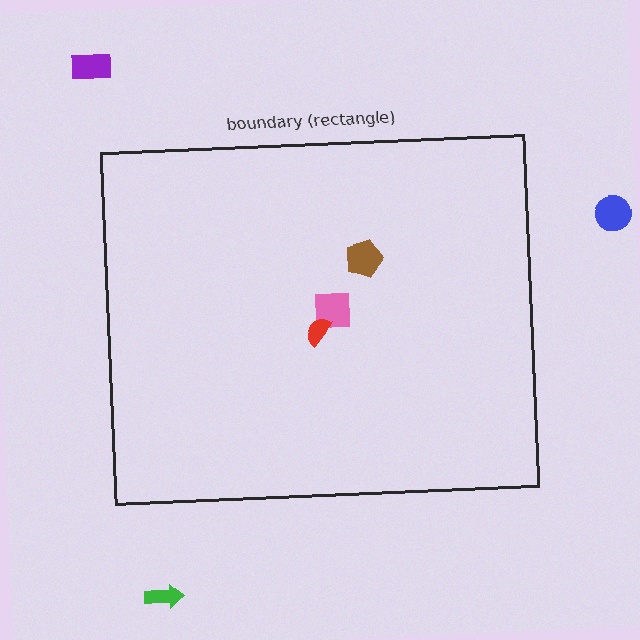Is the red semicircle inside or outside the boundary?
Inside.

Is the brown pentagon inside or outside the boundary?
Inside.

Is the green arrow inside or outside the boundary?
Outside.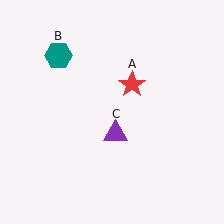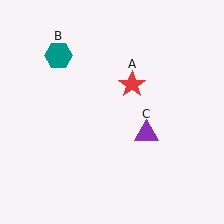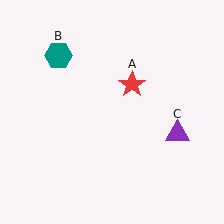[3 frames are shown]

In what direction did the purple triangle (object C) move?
The purple triangle (object C) moved right.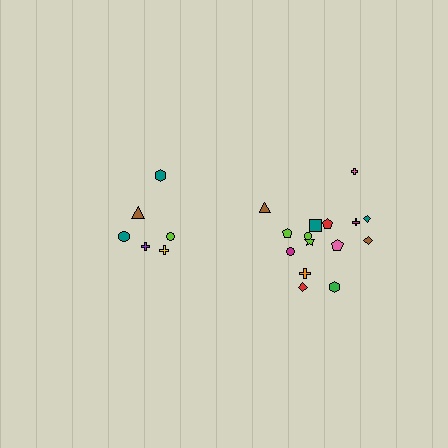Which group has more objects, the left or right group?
The right group.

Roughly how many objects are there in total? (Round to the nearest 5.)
Roughly 20 objects in total.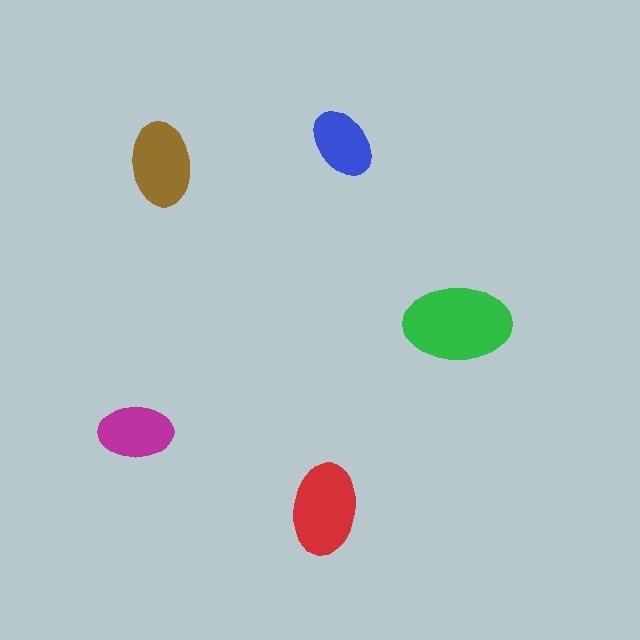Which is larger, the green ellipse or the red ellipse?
The green one.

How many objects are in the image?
There are 5 objects in the image.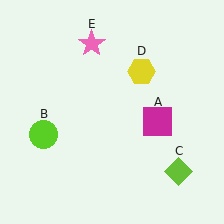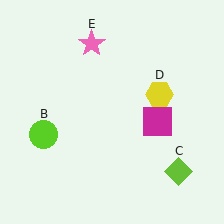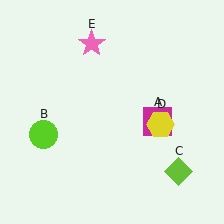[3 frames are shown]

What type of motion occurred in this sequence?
The yellow hexagon (object D) rotated clockwise around the center of the scene.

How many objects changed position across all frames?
1 object changed position: yellow hexagon (object D).